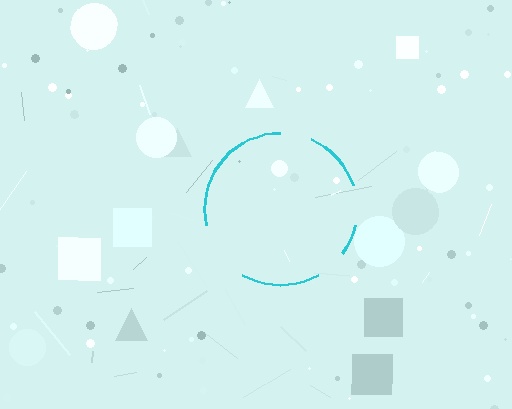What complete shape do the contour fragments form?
The contour fragments form a circle.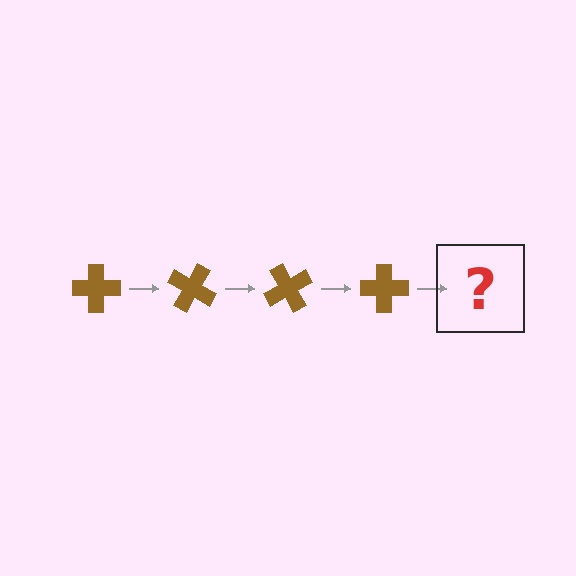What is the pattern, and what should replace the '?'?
The pattern is that the cross rotates 30 degrees each step. The '?' should be a brown cross rotated 120 degrees.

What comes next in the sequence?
The next element should be a brown cross rotated 120 degrees.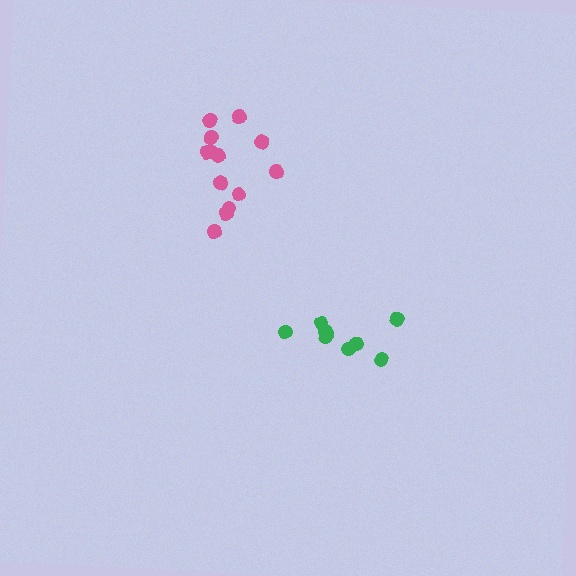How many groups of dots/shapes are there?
There are 2 groups.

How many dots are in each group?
Group 1: 9 dots, Group 2: 13 dots (22 total).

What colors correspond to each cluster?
The clusters are colored: green, pink.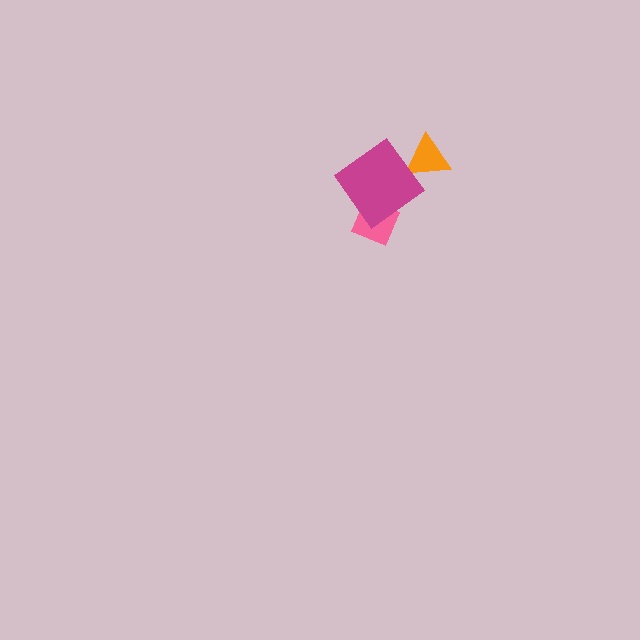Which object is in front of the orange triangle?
The magenta diamond is in front of the orange triangle.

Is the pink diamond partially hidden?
Yes, it is partially covered by another shape.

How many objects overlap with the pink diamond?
1 object overlaps with the pink diamond.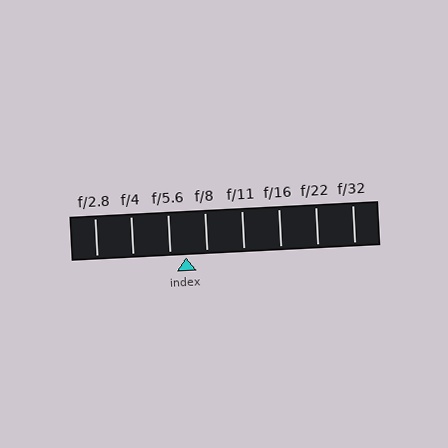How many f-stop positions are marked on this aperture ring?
There are 8 f-stop positions marked.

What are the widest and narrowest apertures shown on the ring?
The widest aperture shown is f/2.8 and the narrowest is f/32.